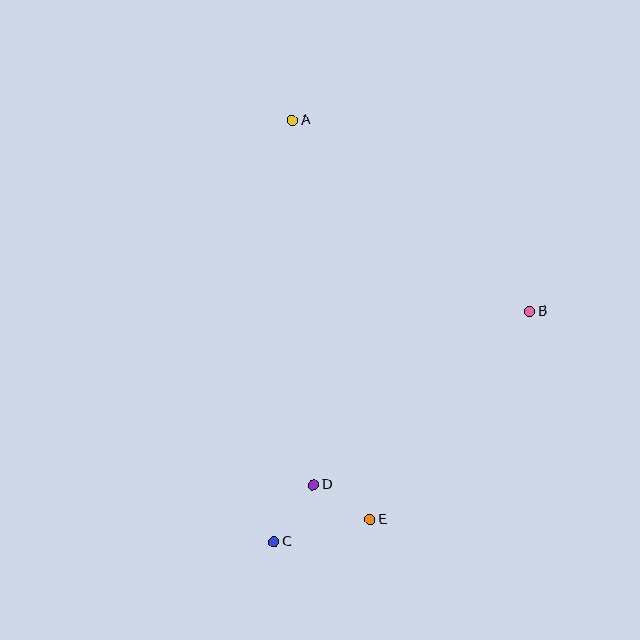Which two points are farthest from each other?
Points A and C are farthest from each other.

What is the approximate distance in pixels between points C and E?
The distance between C and E is approximately 99 pixels.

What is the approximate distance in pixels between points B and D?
The distance between B and D is approximately 277 pixels.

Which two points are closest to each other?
Points D and E are closest to each other.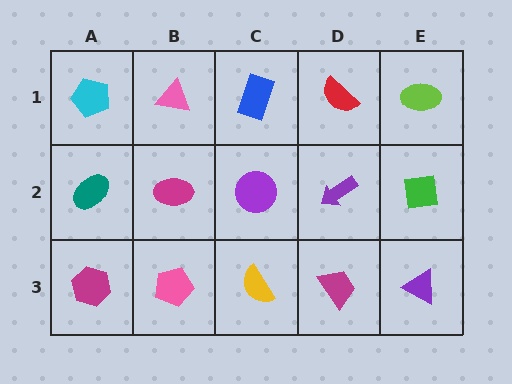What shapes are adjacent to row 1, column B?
A magenta ellipse (row 2, column B), a cyan pentagon (row 1, column A), a blue rectangle (row 1, column C).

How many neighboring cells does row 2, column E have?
3.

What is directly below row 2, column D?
A magenta trapezoid.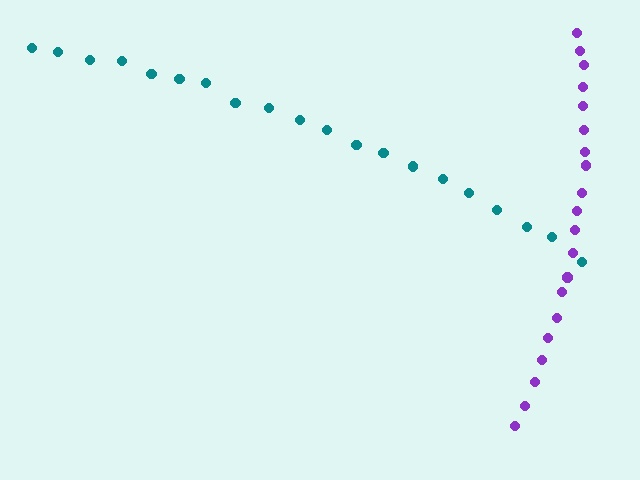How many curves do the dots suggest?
There are 2 distinct paths.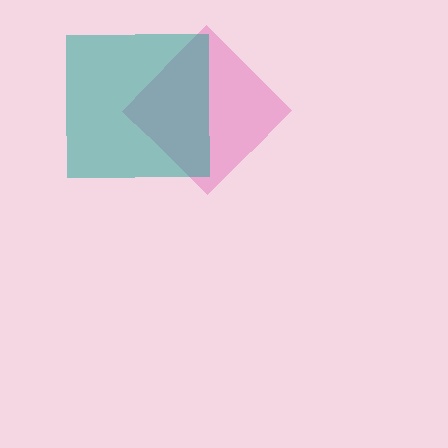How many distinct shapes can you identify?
There are 2 distinct shapes: a pink diamond, a teal square.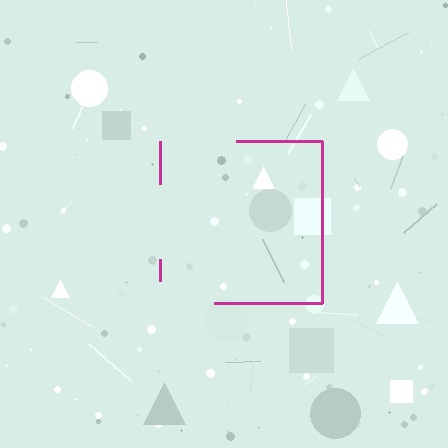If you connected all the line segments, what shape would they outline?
They would outline a square.